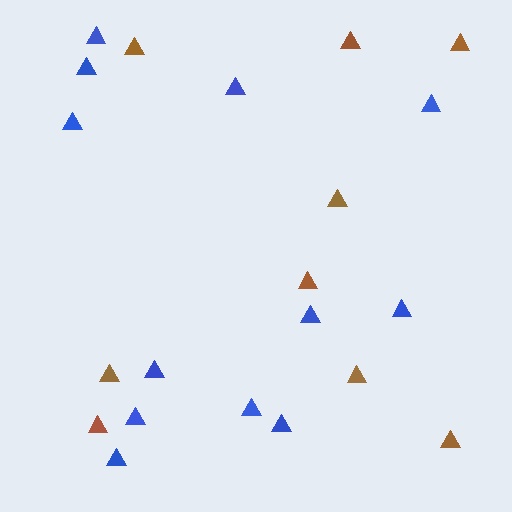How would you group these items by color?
There are 2 groups: one group of brown triangles (9) and one group of blue triangles (12).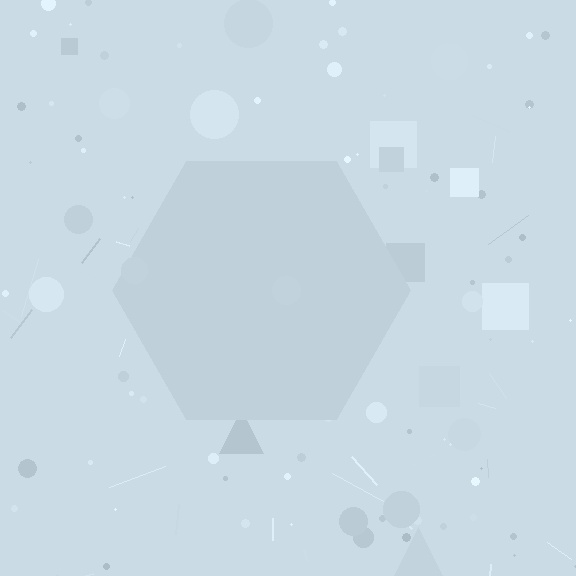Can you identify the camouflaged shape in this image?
The camouflaged shape is a hexagon.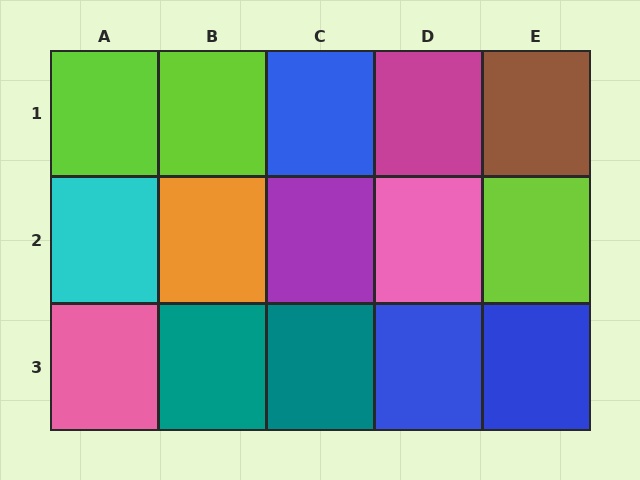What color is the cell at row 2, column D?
Pink.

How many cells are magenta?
1 cell is magenta.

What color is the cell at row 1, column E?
Brown.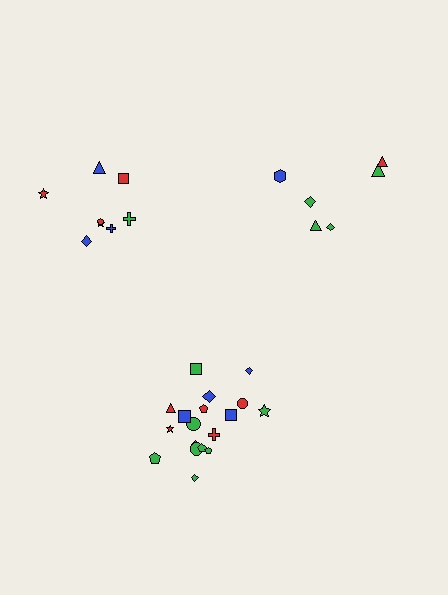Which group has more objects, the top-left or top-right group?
The top-left group.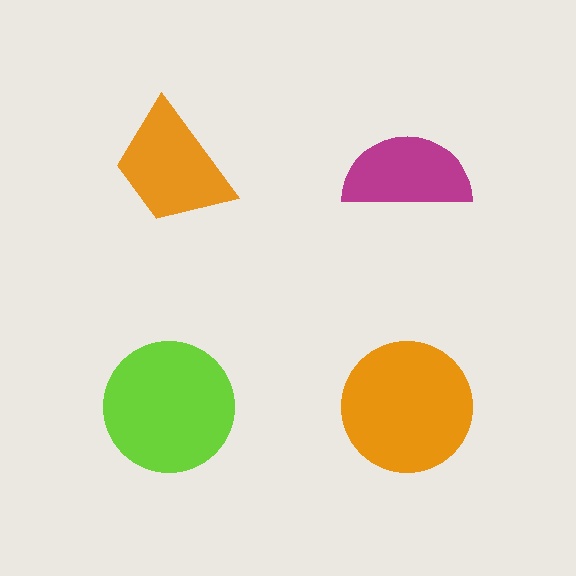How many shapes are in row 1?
2 shapes.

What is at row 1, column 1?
An orange trapezoid.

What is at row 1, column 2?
A magenta semicircle.